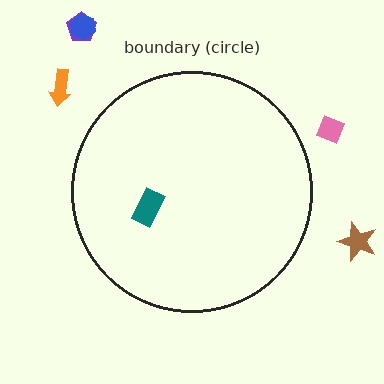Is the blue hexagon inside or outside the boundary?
Outside.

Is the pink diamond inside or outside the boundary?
Outside.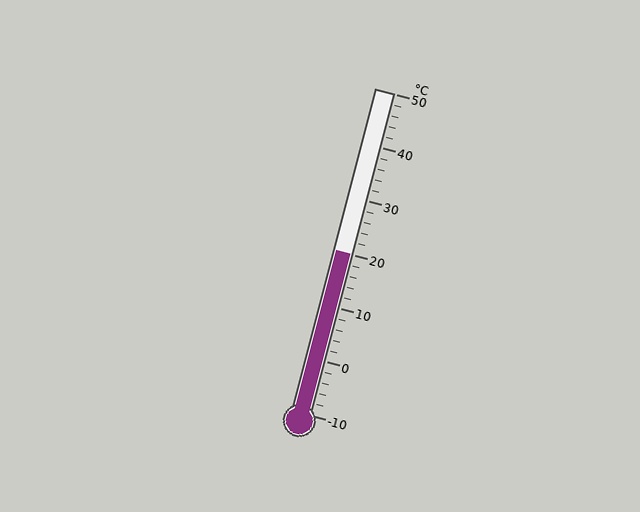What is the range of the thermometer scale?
The thermometer scale ranges from -10°C to 50°C.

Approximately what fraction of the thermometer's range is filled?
The thermometer is filled to approximately 50% of its range.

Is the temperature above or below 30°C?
The temperature is below 30°C.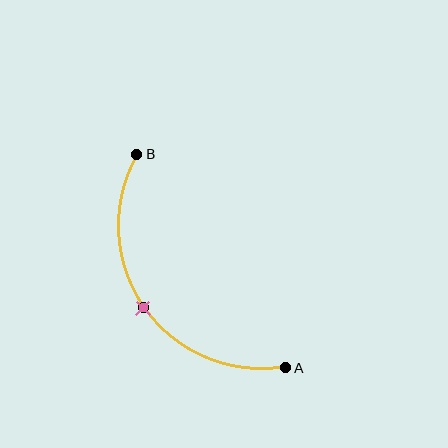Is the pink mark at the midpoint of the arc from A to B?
Yes. The pink mark lies on the arc at equal arc-length from both A and B — it is the arc midpoint.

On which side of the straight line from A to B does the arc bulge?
The arc bulges below and to the left of the straight line connecting A and B.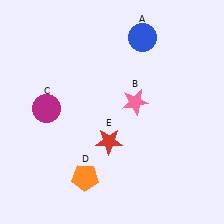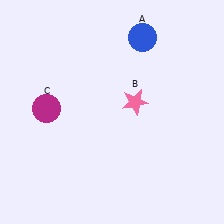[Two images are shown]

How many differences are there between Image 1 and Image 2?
There are 2 differences between the two images.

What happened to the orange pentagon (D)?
The orange pentagon (D) was removed in Image 2. It was in the bottom-left area of Image 1.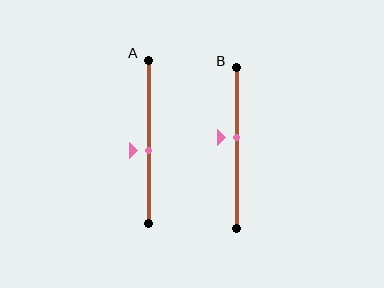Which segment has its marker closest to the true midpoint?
Segment A has its marker closest to the true midpoint.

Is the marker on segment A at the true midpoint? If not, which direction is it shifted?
No, the marker on segment A is shifted downward by about 5% of the segment length.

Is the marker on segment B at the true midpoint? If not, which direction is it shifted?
No, the marker on segment B is shifted upward by about 7% of the segment length.